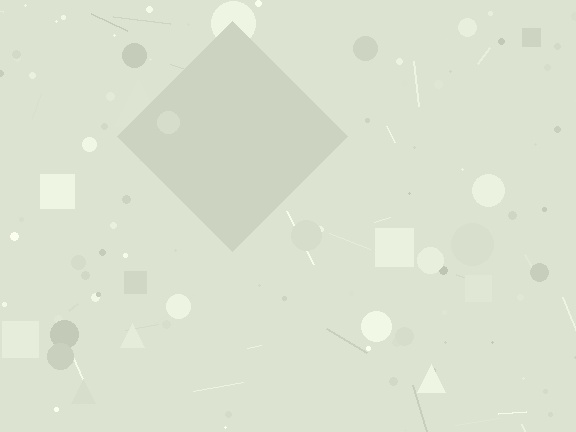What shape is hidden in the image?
A diamond is hidden in the image.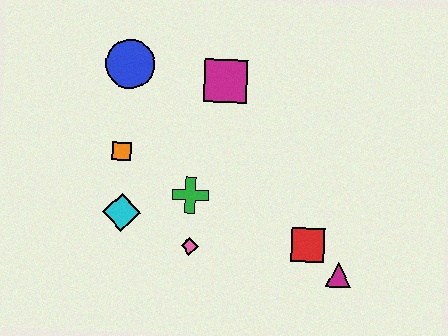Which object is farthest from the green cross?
The magenta triangle is farthest from the green cross.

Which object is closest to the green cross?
The pink diamond is closest to the green cross.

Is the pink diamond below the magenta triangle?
No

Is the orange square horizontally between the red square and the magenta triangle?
No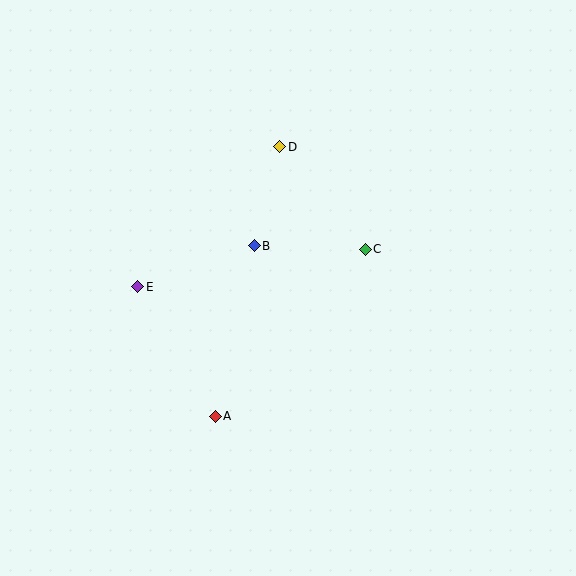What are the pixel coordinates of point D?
Point D is at (280, 147).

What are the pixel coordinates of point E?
Point E is at (138, 287).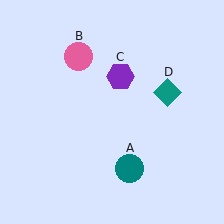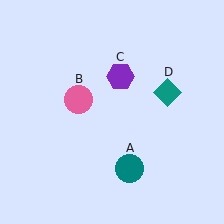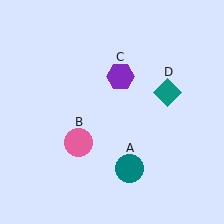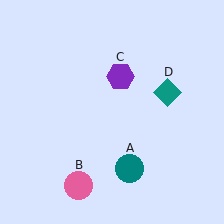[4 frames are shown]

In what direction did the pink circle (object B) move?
The pink circle (object B) moved down.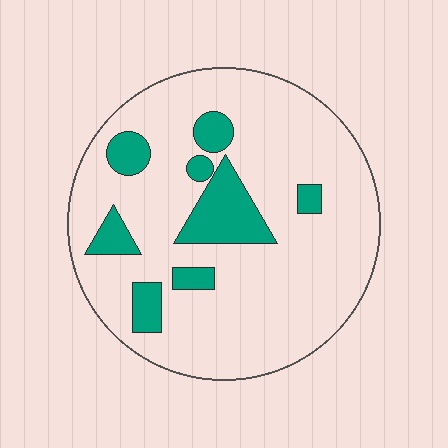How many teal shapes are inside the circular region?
8.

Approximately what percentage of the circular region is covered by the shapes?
Approximately 15%.